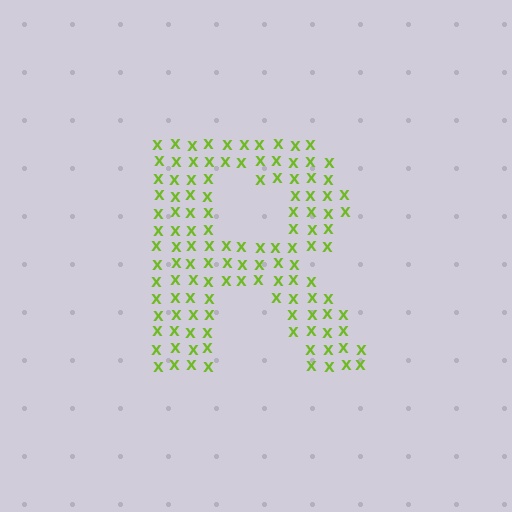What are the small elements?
The small elements are letter X's.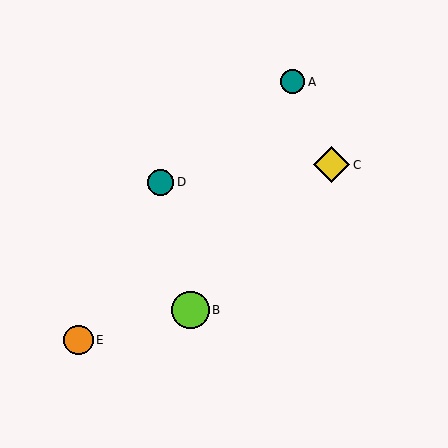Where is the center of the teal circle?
The center of the teal circle is at (161, 182).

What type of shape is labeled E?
Shape E is an orange circle.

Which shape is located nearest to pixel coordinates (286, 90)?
The teal circle (labeled A) at (293, 82) is nearest to that location.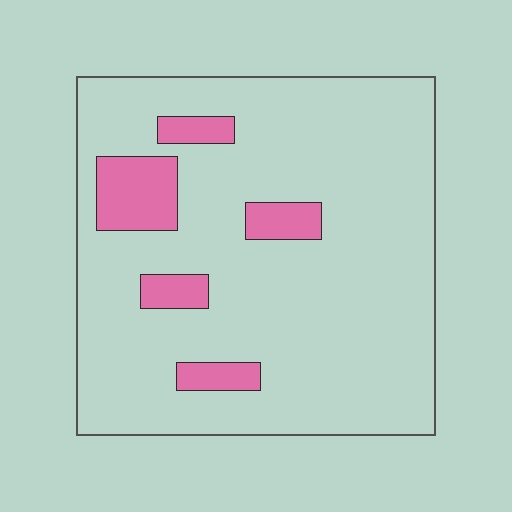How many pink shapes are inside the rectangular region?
5.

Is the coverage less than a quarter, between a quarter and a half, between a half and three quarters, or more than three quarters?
Less than a quarter.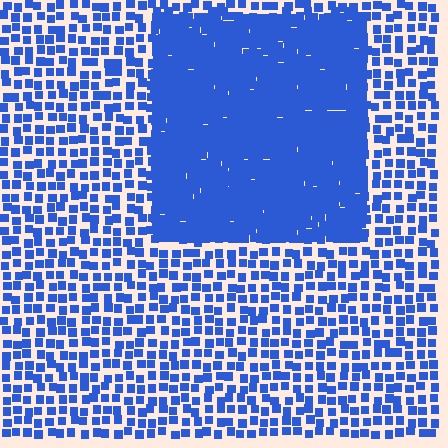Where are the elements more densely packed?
The elements are more densely packed inside the rectangle boundary.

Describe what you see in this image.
The image contains small blue elements arranged at two different densities. A rectangle-shaped region is visible where the elements are more densely packed than the surrounding area.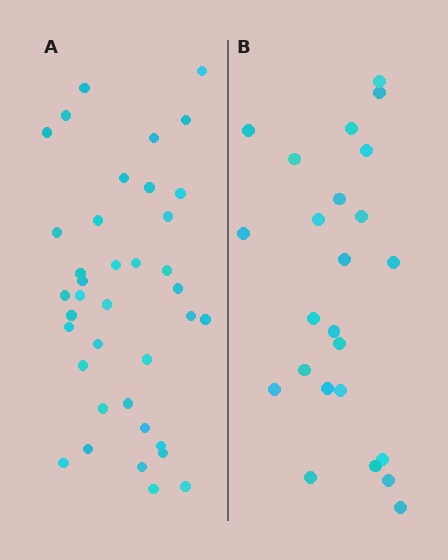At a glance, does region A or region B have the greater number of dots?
Region A (the left region) has more dots.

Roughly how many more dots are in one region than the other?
Region A has approximately 15 more dots than region B.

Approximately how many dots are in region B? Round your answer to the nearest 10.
About 20 dots. (The exact count is 24, which rounds to 20.)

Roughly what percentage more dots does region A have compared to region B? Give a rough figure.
About 60% more.